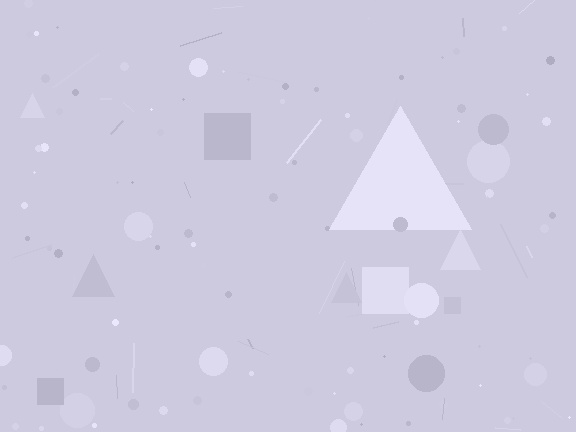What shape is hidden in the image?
A triangle is hidden in the image.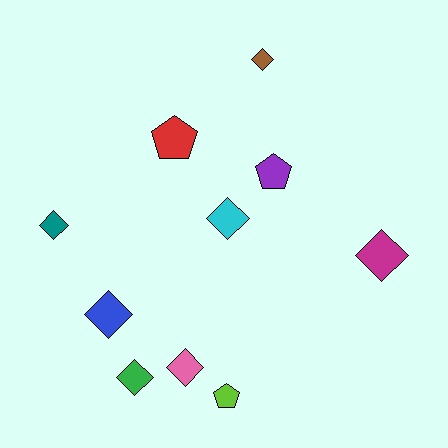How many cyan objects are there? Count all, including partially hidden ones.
There is 1 cyan object.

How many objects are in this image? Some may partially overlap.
There are 10 objects.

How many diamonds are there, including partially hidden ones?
There are 7 diamonds.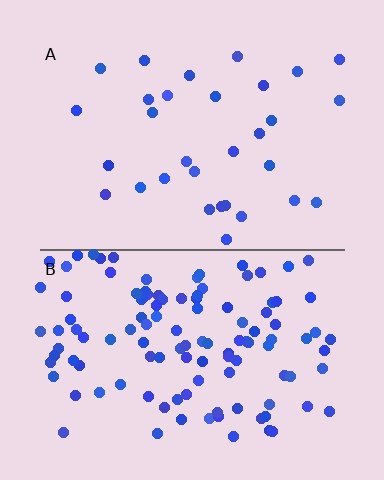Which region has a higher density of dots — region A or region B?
B (the bottom).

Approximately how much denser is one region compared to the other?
Approximately 3.8× — region B over region A.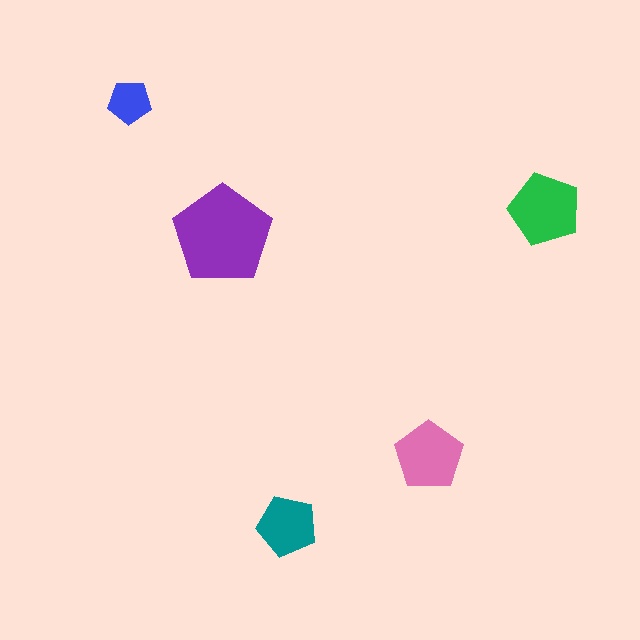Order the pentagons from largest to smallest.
the purple one, the green one, the pink one, the teal one, the blue one.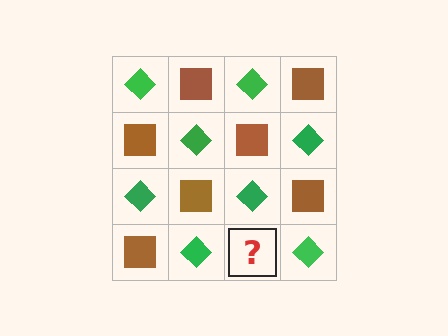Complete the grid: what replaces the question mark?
The question mark should be replaced with a brown square.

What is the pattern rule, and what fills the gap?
The rule is that it alternates green diamond and brown square in a checkerboard pattern. The gap should be filled with a brown square.